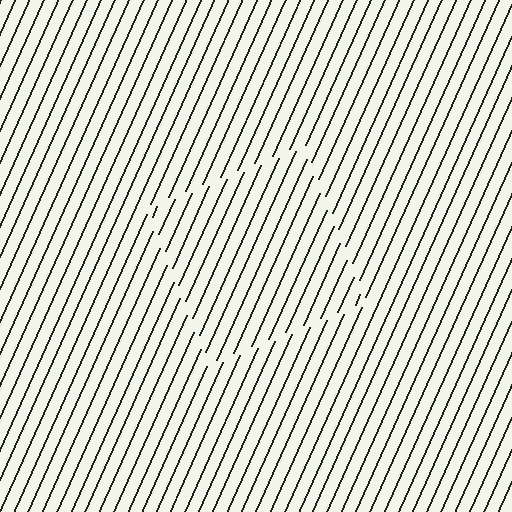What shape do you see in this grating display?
An illusory square. The interior of the shape contains the same grating, shifted by half a period — the contour is defined by the phase discontinuity where line-ends from the inner and outer gratings abut.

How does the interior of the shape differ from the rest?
The interior of the shape contains the same grating, shifted by half a period — the contour is defined by the phase discontinuity where line-ends from the inner and outer gratings abut.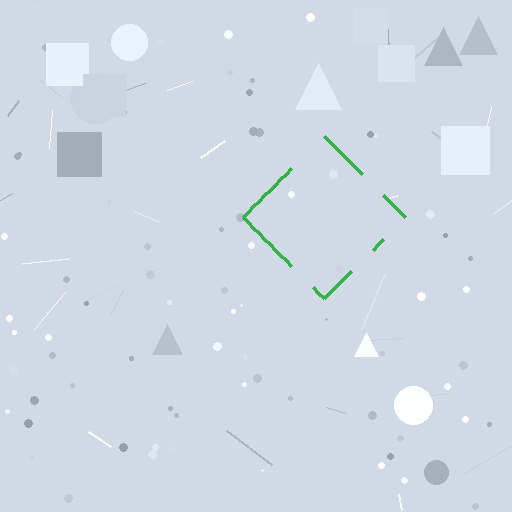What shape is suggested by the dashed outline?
The dashed outline suggests a diamond.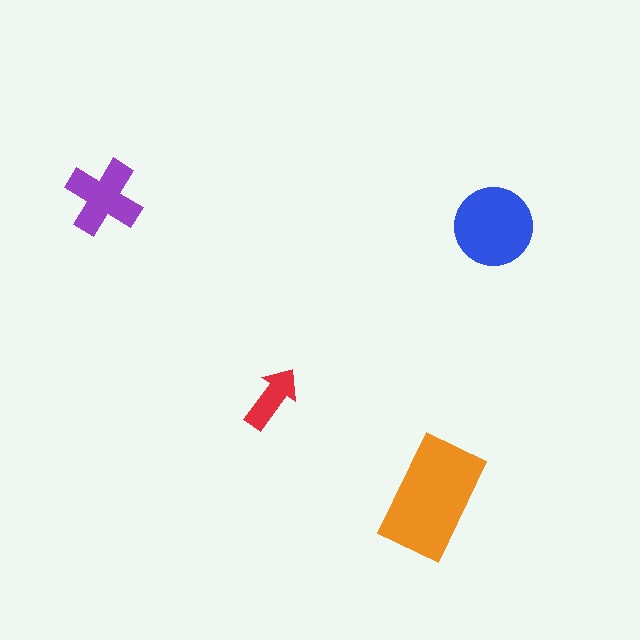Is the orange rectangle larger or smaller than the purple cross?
Larger.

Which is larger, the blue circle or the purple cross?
The blue circle.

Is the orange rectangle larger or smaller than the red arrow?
Larger.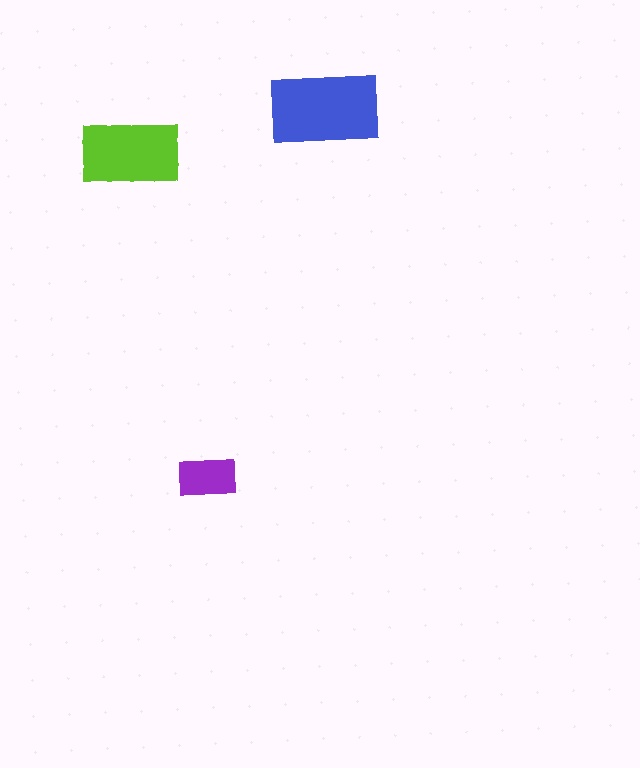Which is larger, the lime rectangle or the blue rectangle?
The blue one.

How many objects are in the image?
There are 3 objects in the image.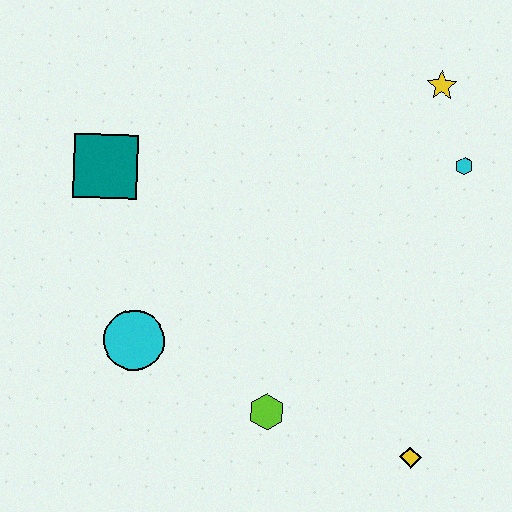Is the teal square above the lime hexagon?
Yes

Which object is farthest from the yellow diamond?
The teal square is farthest from the yellow diamond.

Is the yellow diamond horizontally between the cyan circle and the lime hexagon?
No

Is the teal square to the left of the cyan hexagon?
Yes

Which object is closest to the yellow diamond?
The lime hexagon is closest to the yellow diamond.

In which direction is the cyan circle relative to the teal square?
The cyan circle is below the teal square.